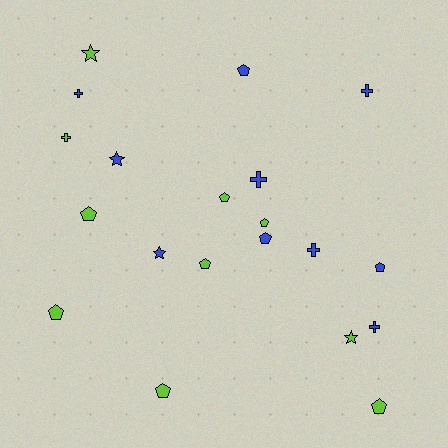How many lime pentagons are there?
There are 7 lime pentagons.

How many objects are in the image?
There are 20 objects.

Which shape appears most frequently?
Pentagon, with 10 objects.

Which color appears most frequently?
Blue, with 10 objects.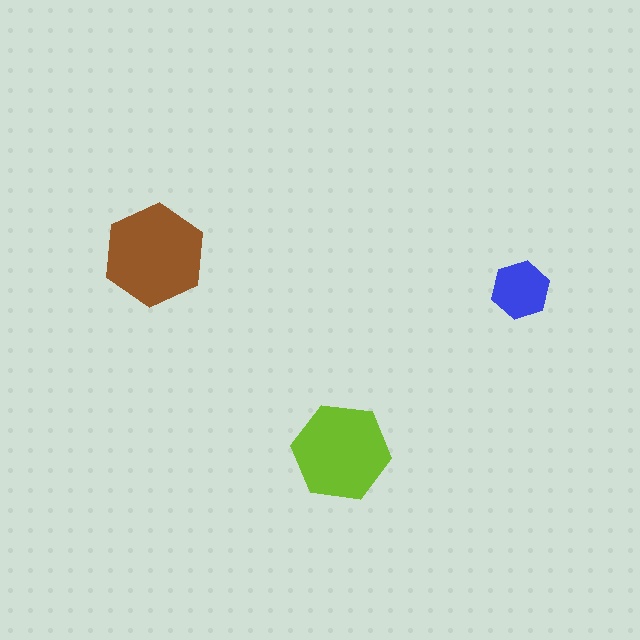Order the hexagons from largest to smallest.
the brown one, the lime one, the blue one.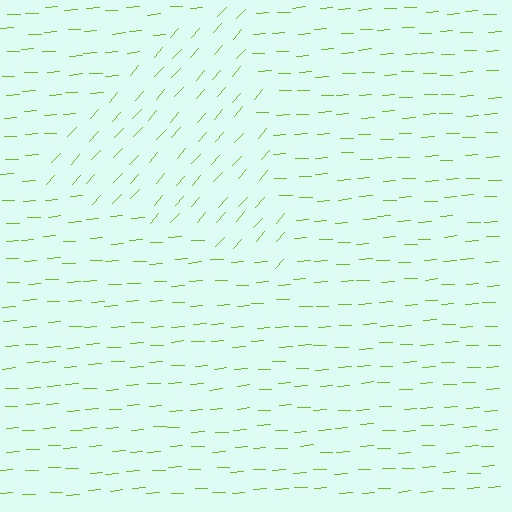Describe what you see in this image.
The image is filled with small lime line segments. A triangle region in the image has lines oriented differently from the surrounding lines, creating a visible texture boundary.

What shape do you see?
I see a triangle.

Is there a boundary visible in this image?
Yes, there is a texture boundary formed by a change in line orientation.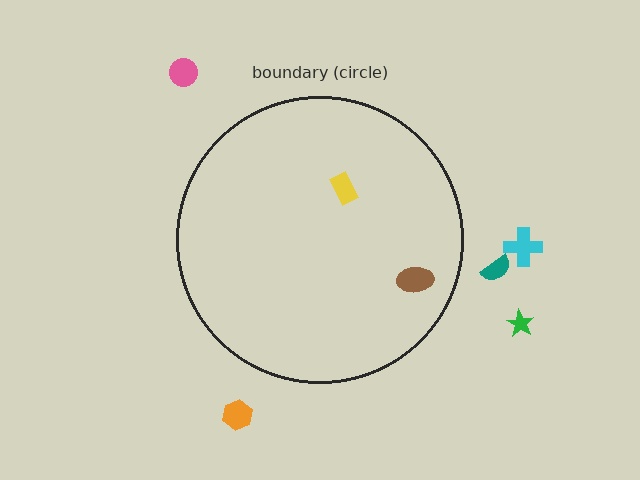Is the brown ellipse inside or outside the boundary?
Inside.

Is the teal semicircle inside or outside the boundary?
Outside.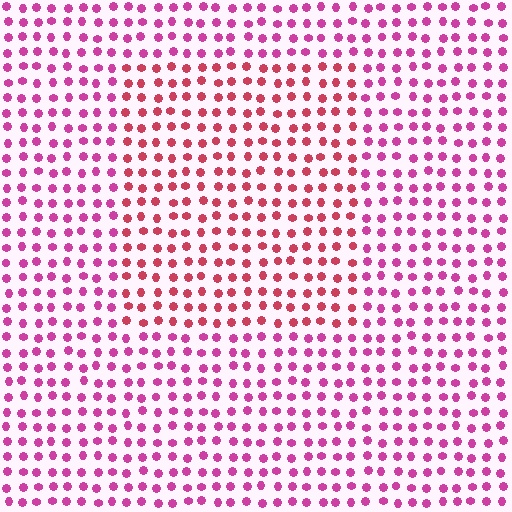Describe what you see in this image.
The image is filled with small magenta elements in a uniform arrangement. A rectangle-shaped region is visible where the elements are tinted to a slightly different hue, forming a subtle color boundary.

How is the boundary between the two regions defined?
The boundary is defined purely by a slight shift in hue (about 30 degrees). Spacing, size, and orientation are identical on both sides.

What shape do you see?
I see a rectangle.